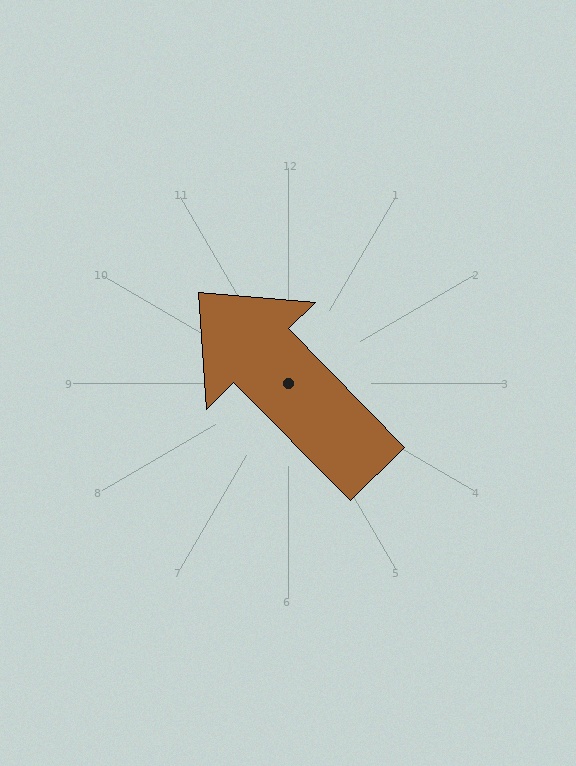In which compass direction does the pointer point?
Northwest.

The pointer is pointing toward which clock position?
Roughly 11 o'clock.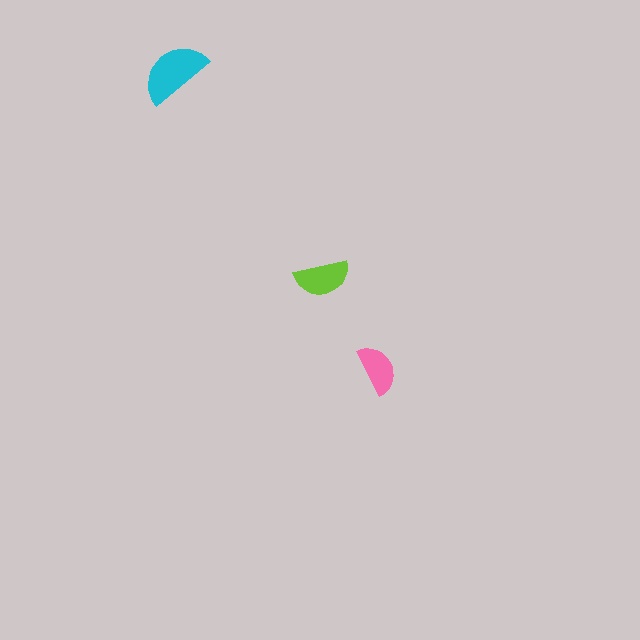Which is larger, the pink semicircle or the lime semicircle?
The lime one.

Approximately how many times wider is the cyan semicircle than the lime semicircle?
About 1.5 times wider.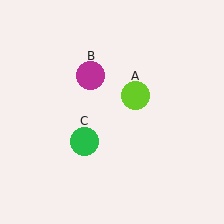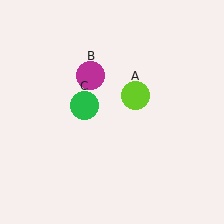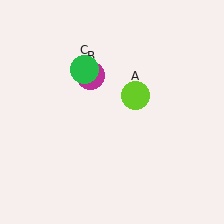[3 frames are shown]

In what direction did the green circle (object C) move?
The green circle (object C) moved up.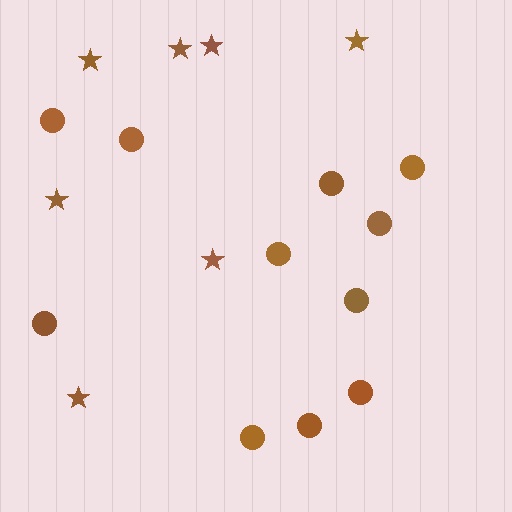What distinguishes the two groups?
There are 2 groups: one group of circles (11) and one group of stars (7).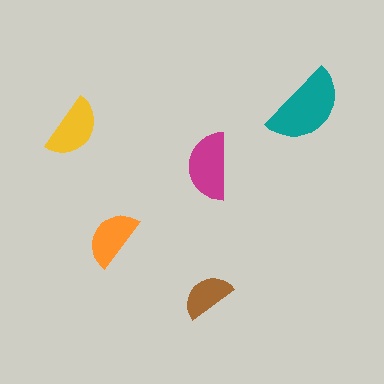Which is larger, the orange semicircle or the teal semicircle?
The teal one.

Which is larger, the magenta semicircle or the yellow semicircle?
The magenta one.